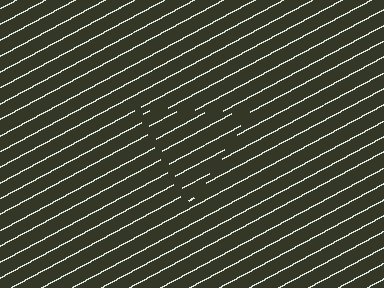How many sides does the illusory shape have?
3 sides — the line-ends trace a triangle.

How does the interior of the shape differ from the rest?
The interior of the shape contains the same grating, shifted by half a period — the contour is defined by the phase discontinuity where line-ends from the inner and outer gratings abut.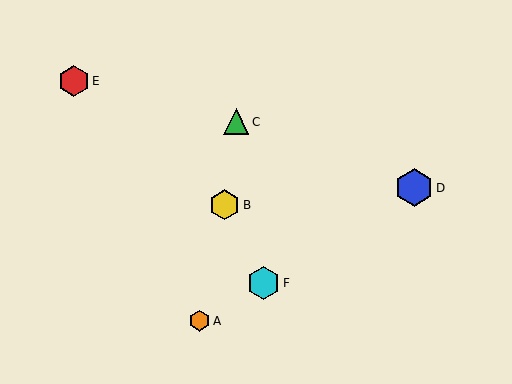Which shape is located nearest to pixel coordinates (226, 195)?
The yellow hexagon (labeled B) at (225, 205) is nearest to that location.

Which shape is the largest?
The blue hexagon (labeled D) is the largest.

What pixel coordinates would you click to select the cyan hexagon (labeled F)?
Click at (263, 283) to select the cyan hexagon F.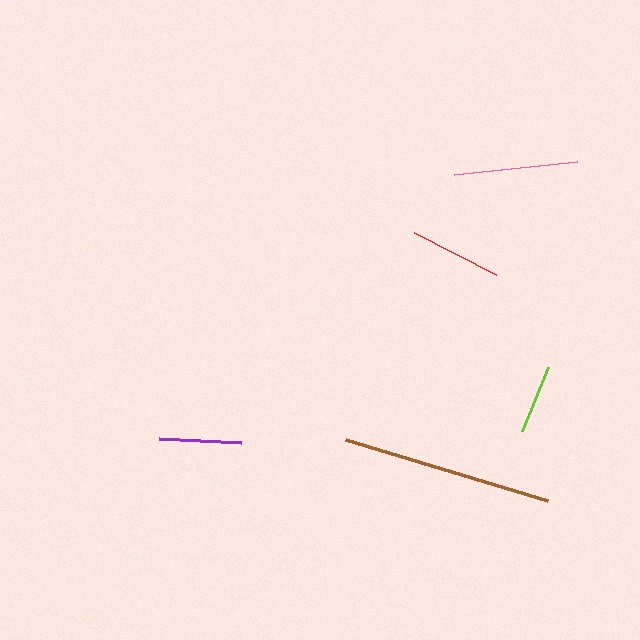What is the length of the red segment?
The red segment is approximately 92 pixels long.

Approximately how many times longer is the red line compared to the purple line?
The red line is approximately 1.1 times the length of the purple line.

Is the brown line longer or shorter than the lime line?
The brown line is longer than the lime line.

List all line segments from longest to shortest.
From longest to shortest: brown, pink, red, purple, lime.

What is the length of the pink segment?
The pink segment is approximately 123 pixels long.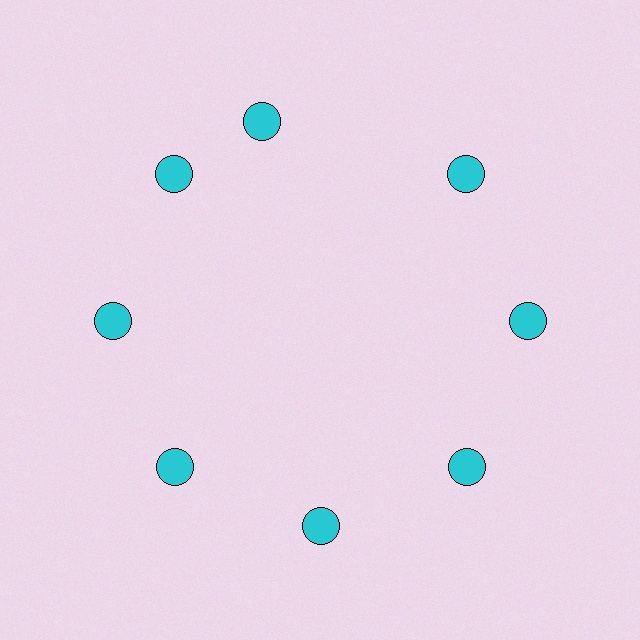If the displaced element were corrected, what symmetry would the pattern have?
It would have 8-fold rotational symmetry — the pattern would map onto itself every 45 degrees.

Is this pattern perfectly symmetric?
No. The 8 cyan circles are arranged in a ring, but one element near the 12 o'clock position is rotated out of alignment along the ring, breaking the 8-fold rotational symmetry.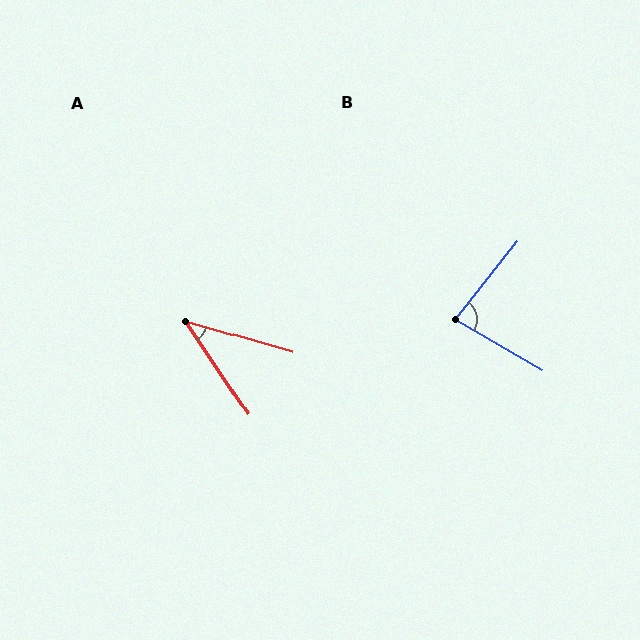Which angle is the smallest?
A, at approximately 40 degrees.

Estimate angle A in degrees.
Approximately 40 degrees.